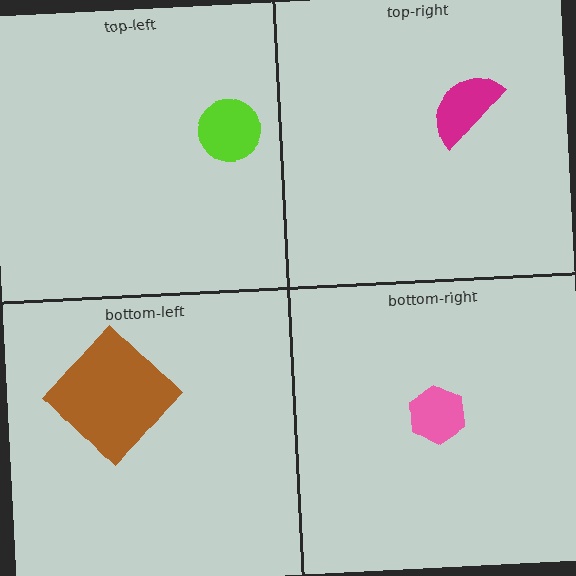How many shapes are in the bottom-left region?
1.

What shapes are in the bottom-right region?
The pink hexagon.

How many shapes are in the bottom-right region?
1.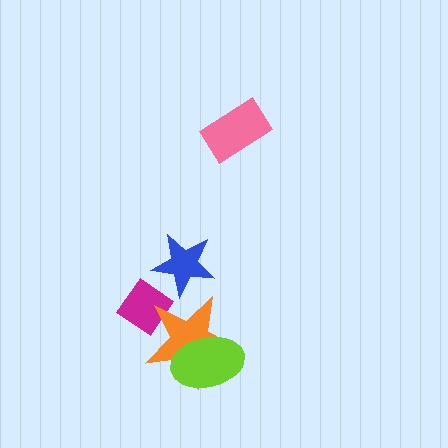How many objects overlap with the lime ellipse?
1 object overlaps with the lime ellipse.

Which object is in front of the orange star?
The lime ellipse is in front of the orange star.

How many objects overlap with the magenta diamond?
1 object overlaps with the magenta diamond.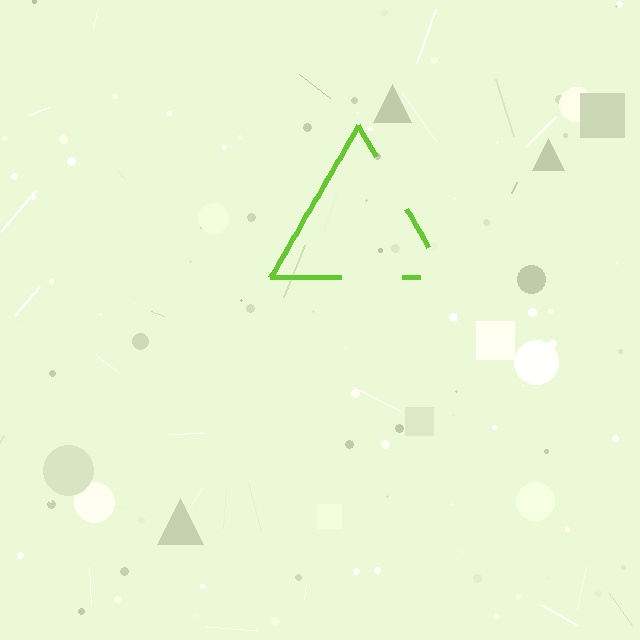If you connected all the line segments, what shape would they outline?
They would outline a triangle.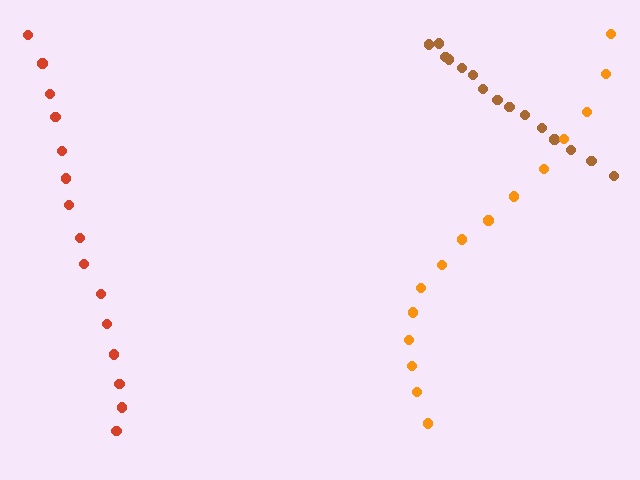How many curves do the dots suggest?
There are 3 distinct paths.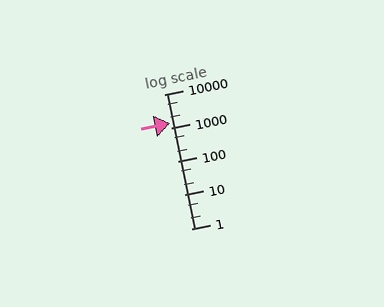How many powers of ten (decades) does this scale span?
The scale spans 4 decades, from 1 to 10000.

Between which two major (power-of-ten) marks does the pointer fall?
The pointer is between 1000 and 10000.